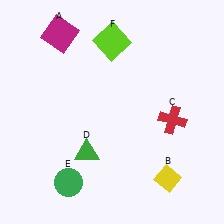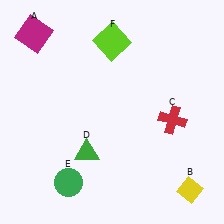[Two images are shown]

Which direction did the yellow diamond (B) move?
The yellow diamond (B) moved right.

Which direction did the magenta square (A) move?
The magenta square (A) moved left.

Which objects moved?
The objects that moved are: the magenta square (A), the yellow diamond (B).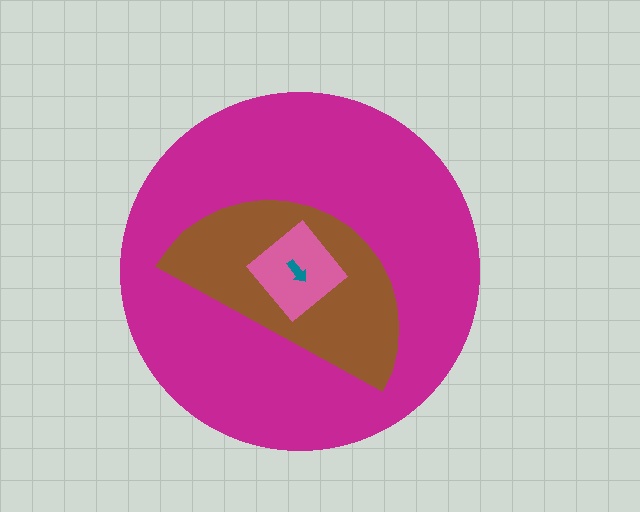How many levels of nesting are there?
4.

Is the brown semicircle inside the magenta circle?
Yes.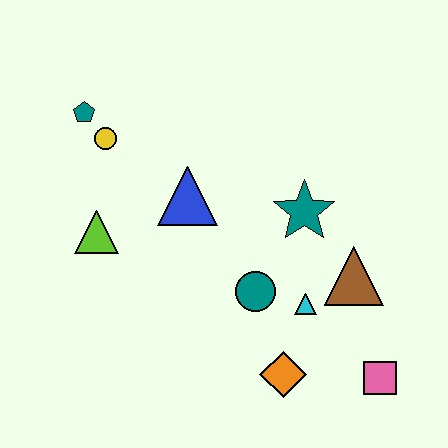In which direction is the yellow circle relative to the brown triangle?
The yellow circle is to the left of the brown triangle.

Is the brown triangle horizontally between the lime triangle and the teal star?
No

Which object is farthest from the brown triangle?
The teal pentagon is farthest from the brown triangle.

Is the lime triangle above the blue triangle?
No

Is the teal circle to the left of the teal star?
Yes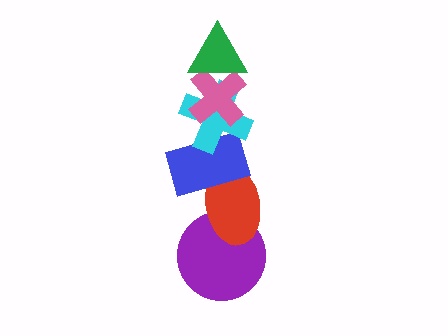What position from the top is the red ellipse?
The red ellipse is 5th from the top.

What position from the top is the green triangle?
The green triangle is 1st from the top.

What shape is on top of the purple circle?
The red ellipse is on top of the purple circle.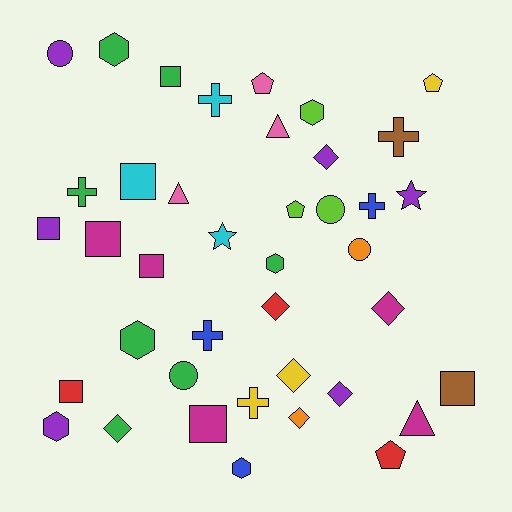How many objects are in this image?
There are 40 objects.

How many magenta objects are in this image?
There are 5 magenta objects.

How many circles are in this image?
There are 4 circles.